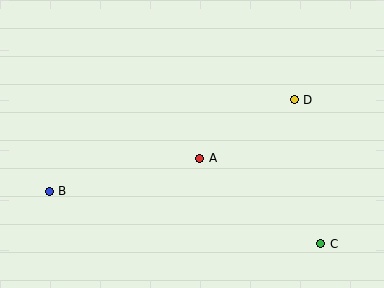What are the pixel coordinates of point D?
Point D is at (294, 100).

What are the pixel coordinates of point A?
Point A is at (200, 158).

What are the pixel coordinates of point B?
Point B is at (49, 191).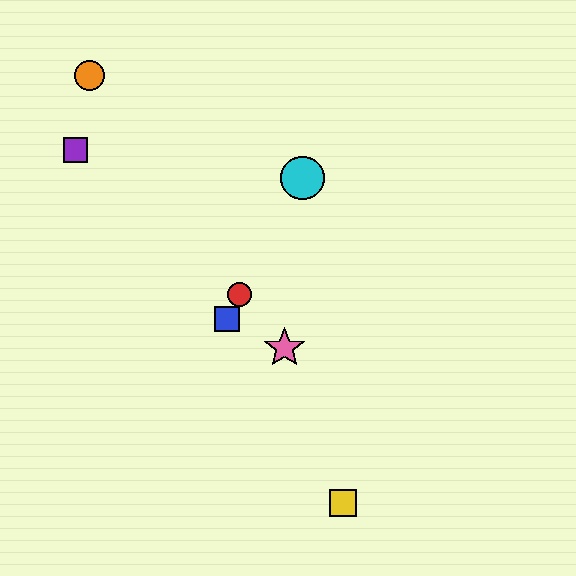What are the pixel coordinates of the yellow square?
The yellow square is at (343, 503).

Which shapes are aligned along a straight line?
The red circle, the blue square, the green star, the cyan circle are aligned along a straight line.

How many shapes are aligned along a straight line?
4 shapes (the red circle, the blue square, the green star, the cyan circle) are aligned along a straight line.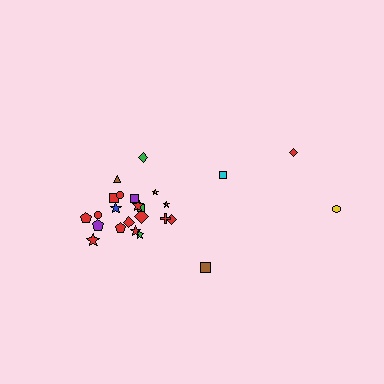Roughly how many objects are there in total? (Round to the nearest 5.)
Roughly 25 objects in total.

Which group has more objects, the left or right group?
The left group.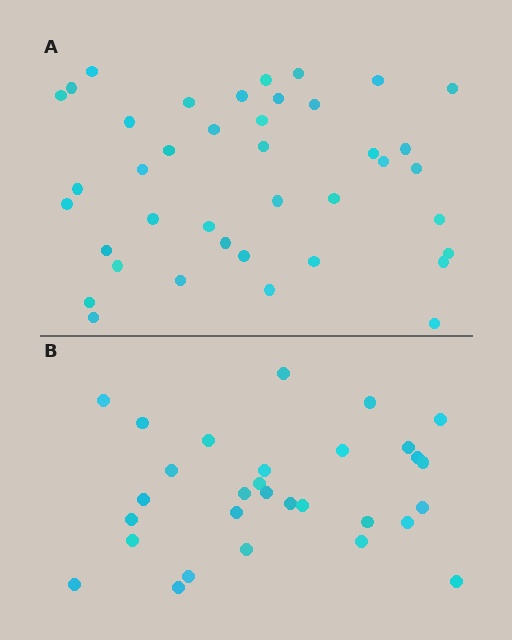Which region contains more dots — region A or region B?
Region A (the top region) has more dots.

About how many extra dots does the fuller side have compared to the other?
Region A has roughly 10 or so more dots than region B.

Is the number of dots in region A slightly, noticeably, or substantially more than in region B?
Region A has noticeably more, but not dramatically so. The ratio is roughly 1.3 to 1.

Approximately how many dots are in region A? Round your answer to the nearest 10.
About 40 dots.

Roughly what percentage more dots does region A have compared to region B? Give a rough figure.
About 35% more.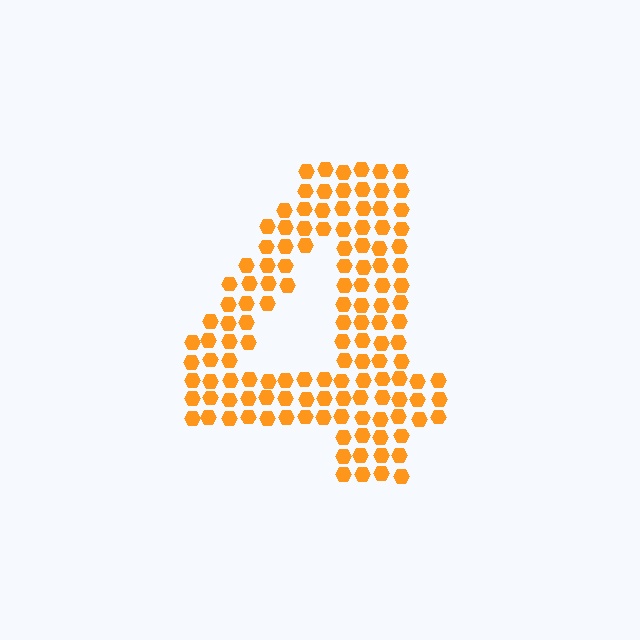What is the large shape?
The large shape is the digit 4.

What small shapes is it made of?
It is made of small hexagons.